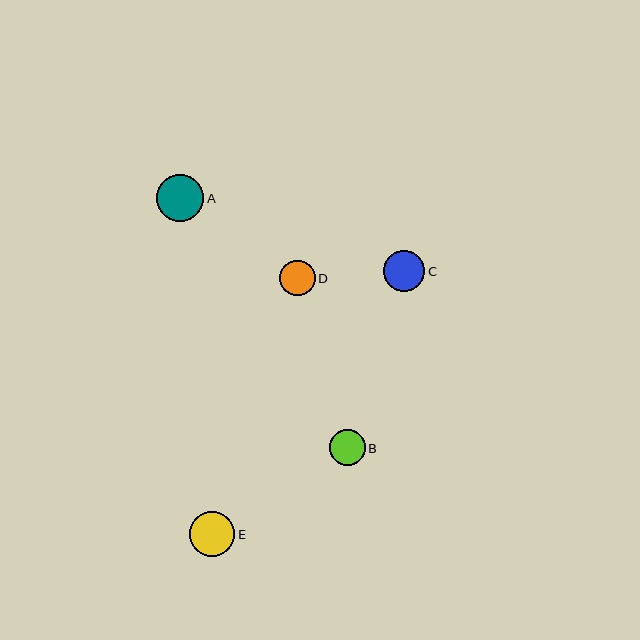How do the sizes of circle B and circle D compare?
Circle B and circle D are approximately the same size.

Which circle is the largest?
Circle A is the largest with a size of approximately 47 pixels.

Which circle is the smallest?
Circle D is the smallest with a size of approximately 35 pixels.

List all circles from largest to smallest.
From largest to smallest: A, E, C, B, D.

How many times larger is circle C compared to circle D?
Circle C is approximately 1.2 times the size of circle D.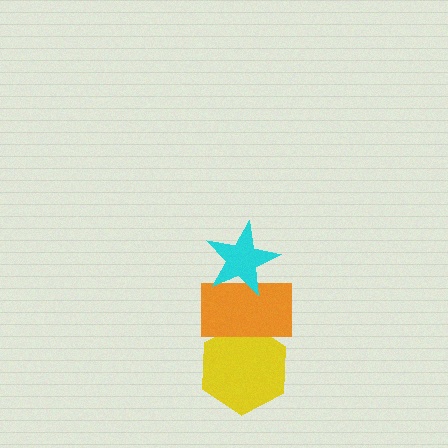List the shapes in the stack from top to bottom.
From top to bottom: the cyan star, the orange rectangle, the yellow hexagon.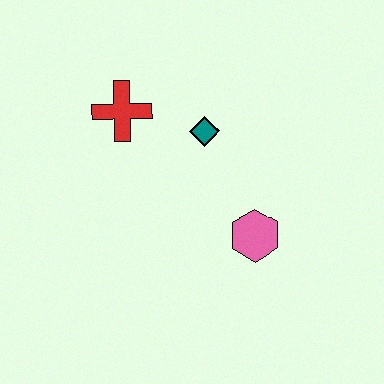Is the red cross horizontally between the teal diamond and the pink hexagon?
No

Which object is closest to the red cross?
The teal diamond is closest to the red cross.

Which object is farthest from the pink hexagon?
The red cross is farthest from the pink hexagon.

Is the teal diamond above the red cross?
No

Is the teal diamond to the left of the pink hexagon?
Yes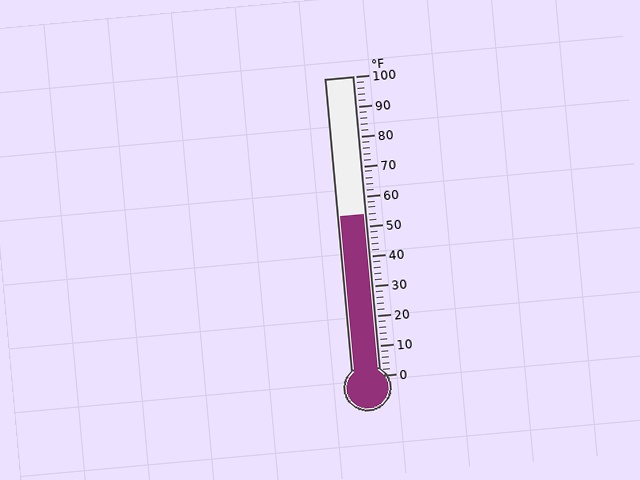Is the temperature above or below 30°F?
The temperature is above 30°F.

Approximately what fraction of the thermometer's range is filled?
The thermometer is filled to approximately 55% of its range.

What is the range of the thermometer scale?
The thermometer scale ranges from 0°F to 100°F.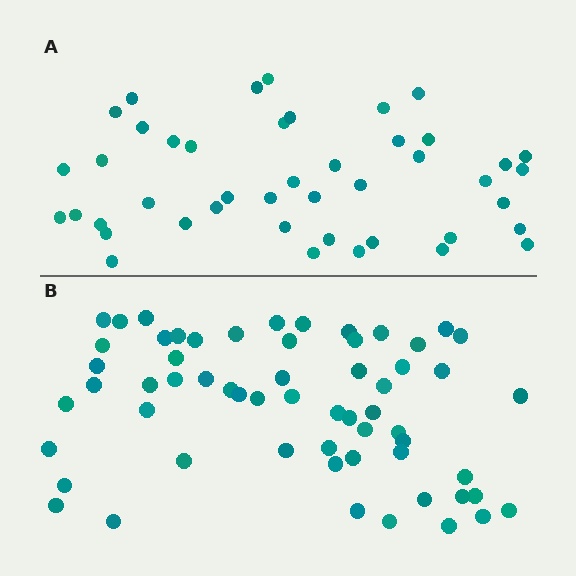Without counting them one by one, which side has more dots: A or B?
Region B (the bottom region) has more dots.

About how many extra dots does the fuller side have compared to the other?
Region B has approximately 15 more dots than region A.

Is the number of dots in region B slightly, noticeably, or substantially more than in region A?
Region B has noticeably more, but not dramatically so. The ratio is roughly 1.4 to 1.